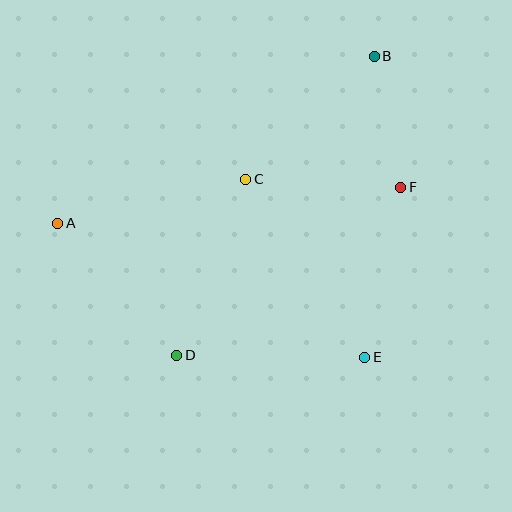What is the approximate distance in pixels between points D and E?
The distance between D and E is approximately 188 pixels.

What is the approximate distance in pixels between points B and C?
The distance between B and C is approximately 178 pixels.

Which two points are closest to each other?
Points B and F are closest to each other.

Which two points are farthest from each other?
Points B and D are farthest from each other.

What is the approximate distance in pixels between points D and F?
The distance between D and F is approximately 280 pixels.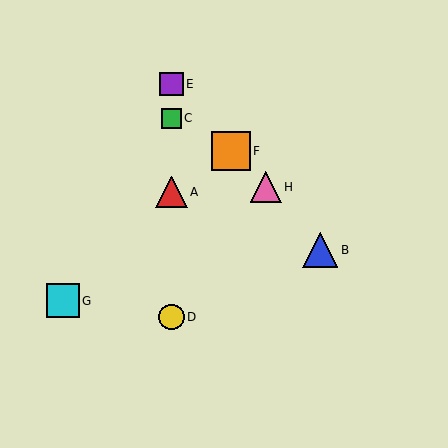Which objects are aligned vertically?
Objects A, C, D, E are aligned vertically.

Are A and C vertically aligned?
Yes, both are at x≈171.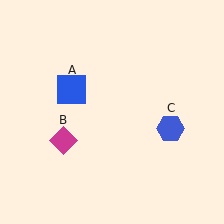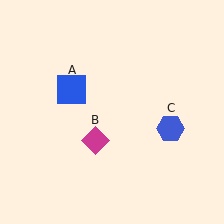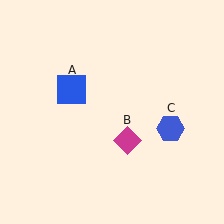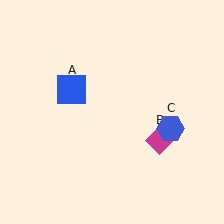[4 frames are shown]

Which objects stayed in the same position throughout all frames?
Blue square (object A) and blue hexagon (object C) remained stationary.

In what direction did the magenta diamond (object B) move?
The magenta diamond (object B) moved right.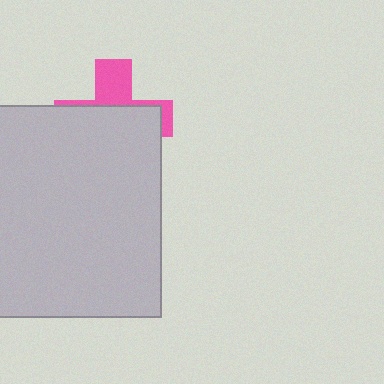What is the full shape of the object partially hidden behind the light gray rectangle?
The partially hidden object is a pink cross.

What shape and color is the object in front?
The object in front is a light gray rectangle.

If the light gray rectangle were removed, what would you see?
You would see the complete pink cross.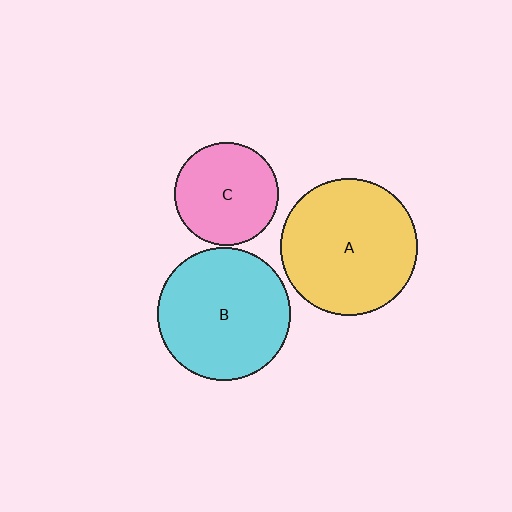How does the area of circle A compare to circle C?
Approximately 1.7 times.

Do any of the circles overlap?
No, none of the circles overlap.